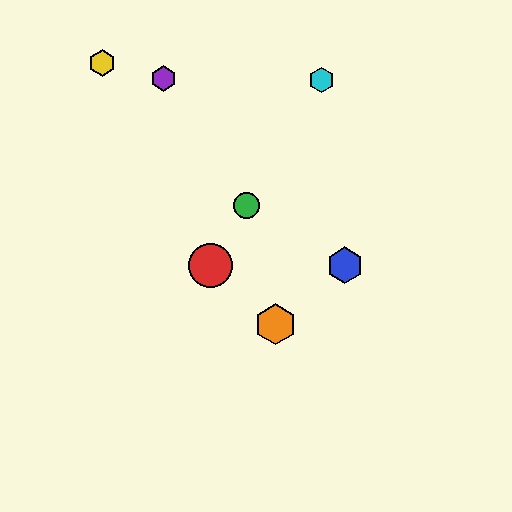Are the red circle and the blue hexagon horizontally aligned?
Yes, both are at y≈265.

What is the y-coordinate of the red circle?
The red circle is at y≈265.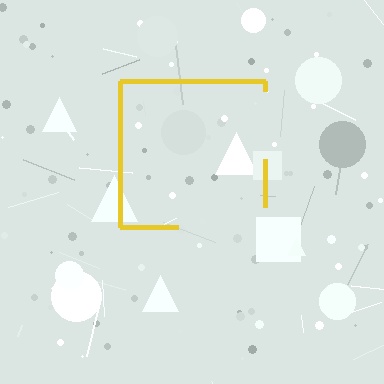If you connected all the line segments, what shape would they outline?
They would outline a square.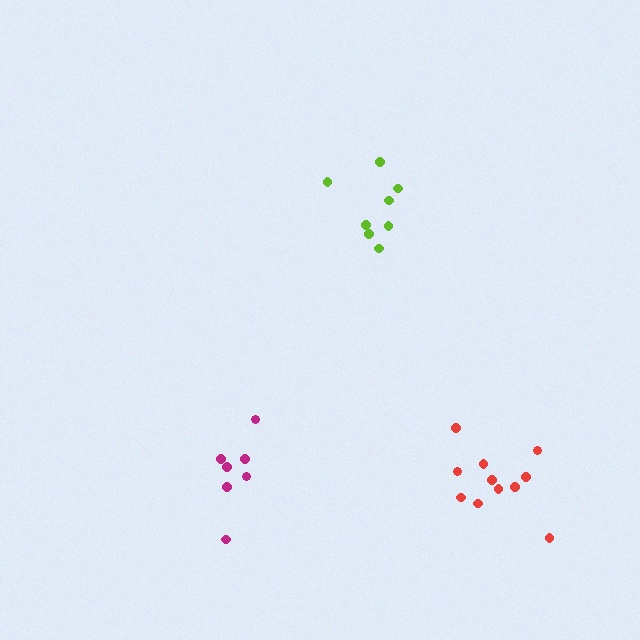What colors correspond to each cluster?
The clusters are colored: magenta, lime, red.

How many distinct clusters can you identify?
There are 3 distinct clusters.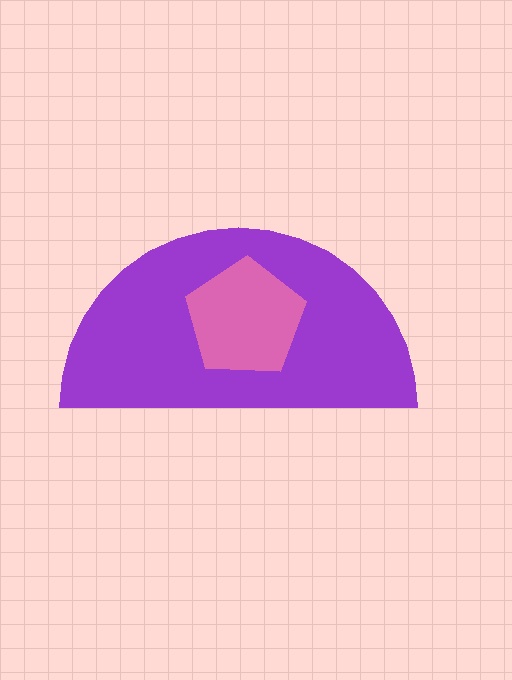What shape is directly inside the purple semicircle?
The pink pentagon.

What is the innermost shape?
The pink pentagon.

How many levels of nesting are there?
2.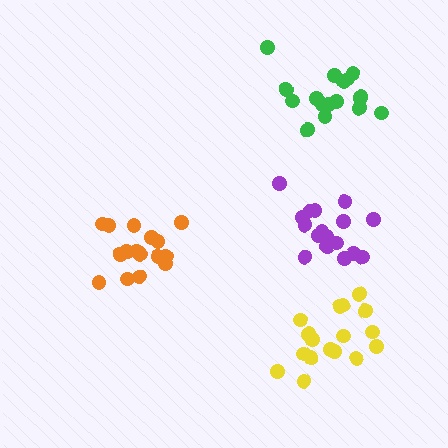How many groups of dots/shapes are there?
There are 4 groups.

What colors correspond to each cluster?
The clusters are colored: yellow, orange, purple, green.